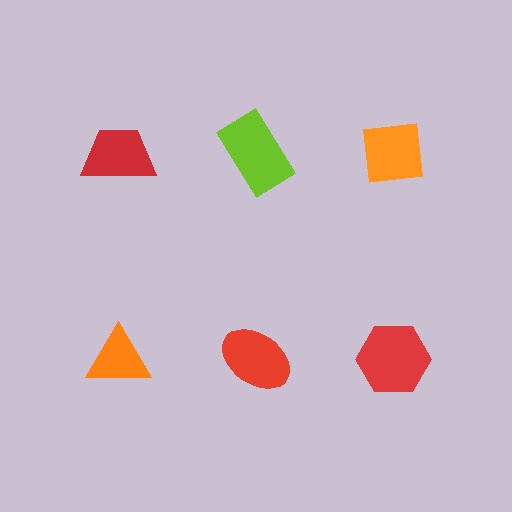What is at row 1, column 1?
A red trapezoid.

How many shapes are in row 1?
3 shapes.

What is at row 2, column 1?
An orange triangle.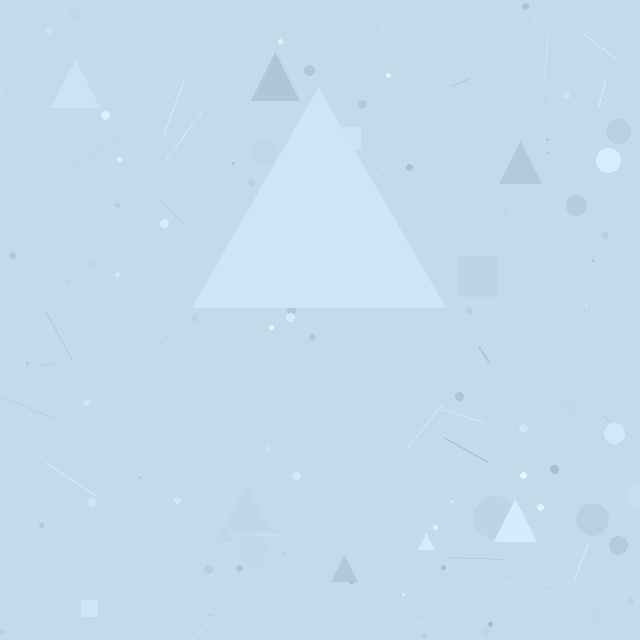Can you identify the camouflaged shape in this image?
The camouflaged shape is a triangle.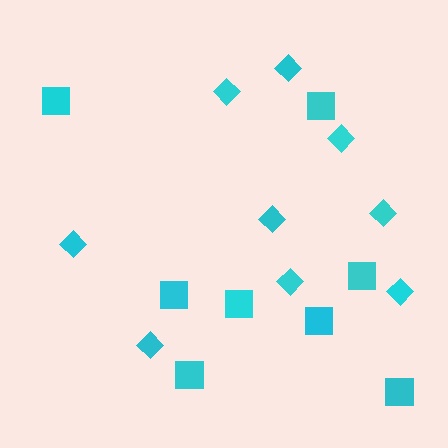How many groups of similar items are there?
There are 2 groups: one group of diamonds (9) and one group of squares (8).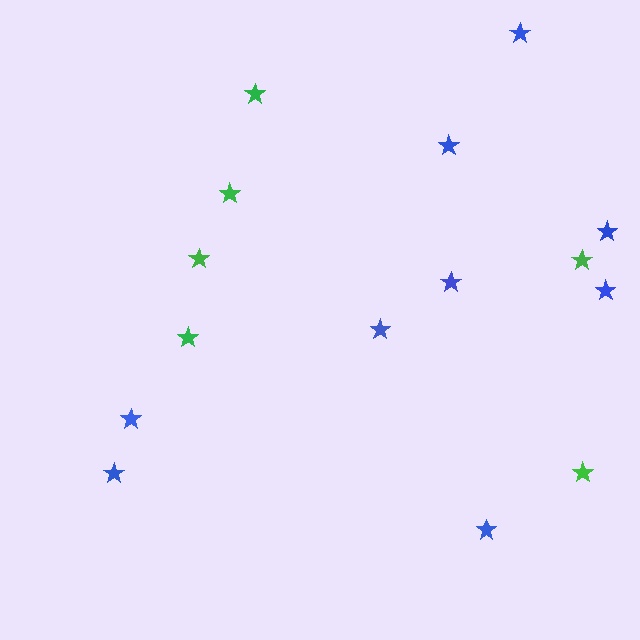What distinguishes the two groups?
There are 2 groups: one group of blue stars (9) and one group of green stars (6).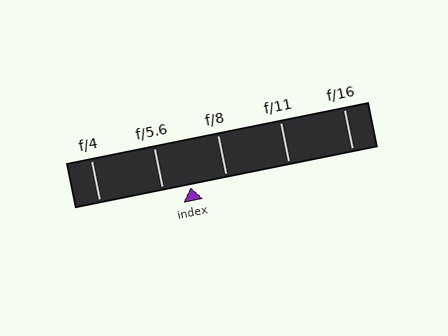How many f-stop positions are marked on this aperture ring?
There are 5 f-stop positions marked.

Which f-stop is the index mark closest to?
The index mark is closest to f/5.6.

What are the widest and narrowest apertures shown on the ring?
The widest aperture shown is f/4 and the narrowest is f/16.